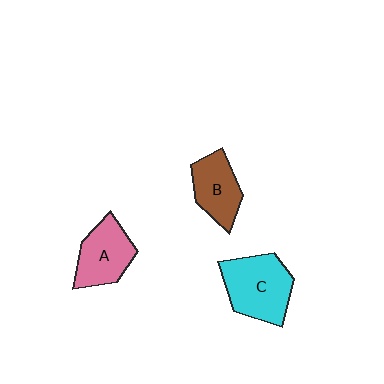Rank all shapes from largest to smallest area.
From largest to smallest: C (cyan), A (pink), B (brown).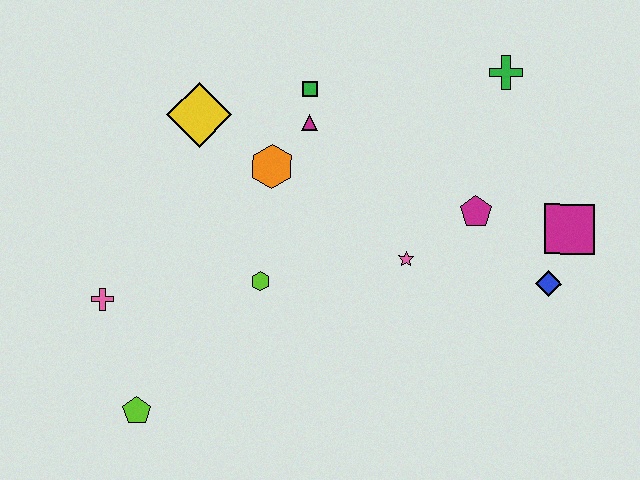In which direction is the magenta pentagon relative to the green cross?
The magenta pentagon is below the green cross.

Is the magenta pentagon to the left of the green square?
No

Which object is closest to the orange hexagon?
The magenta triangle is closest to the orange hexagon.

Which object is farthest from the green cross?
The lime pentagon is farthest from the green cross.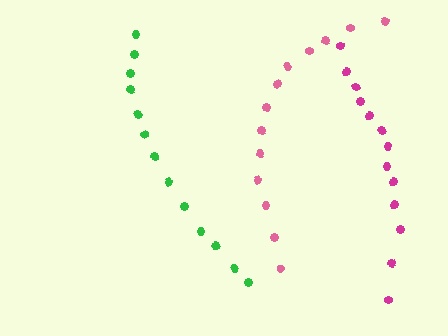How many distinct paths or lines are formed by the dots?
There are 3 distinct paths.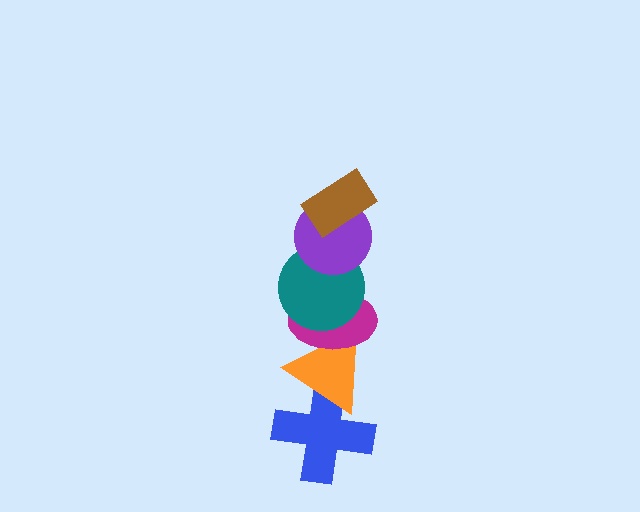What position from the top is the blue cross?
The blue cross is 6th from the top.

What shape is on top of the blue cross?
The orange triangle is on top of the blue cross.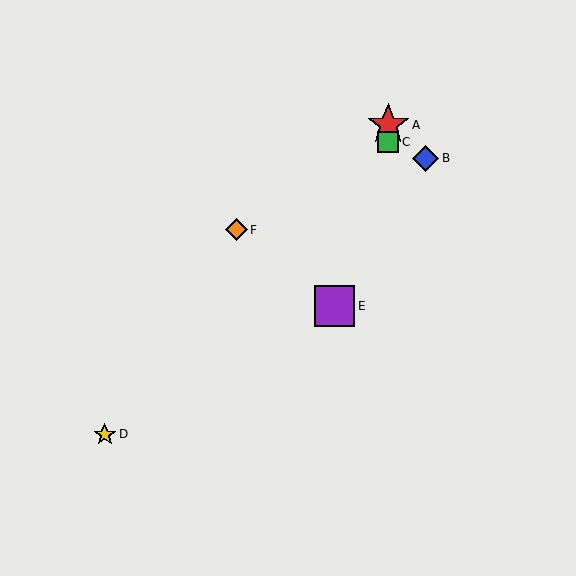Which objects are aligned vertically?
Objects A, C are aligned vertically.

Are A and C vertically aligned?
Yes, both are at x≈388.